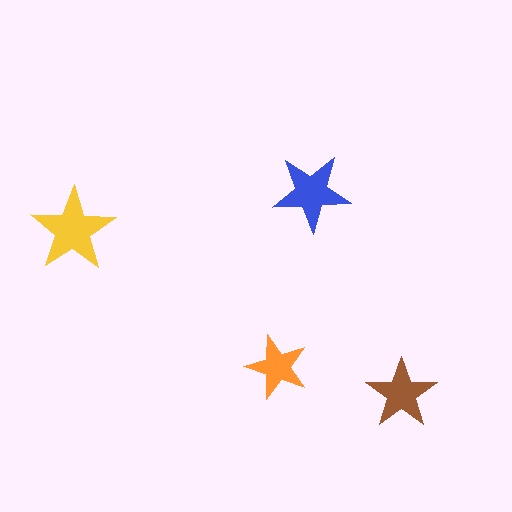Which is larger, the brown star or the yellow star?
The yellow one.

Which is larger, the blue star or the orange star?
The blue one.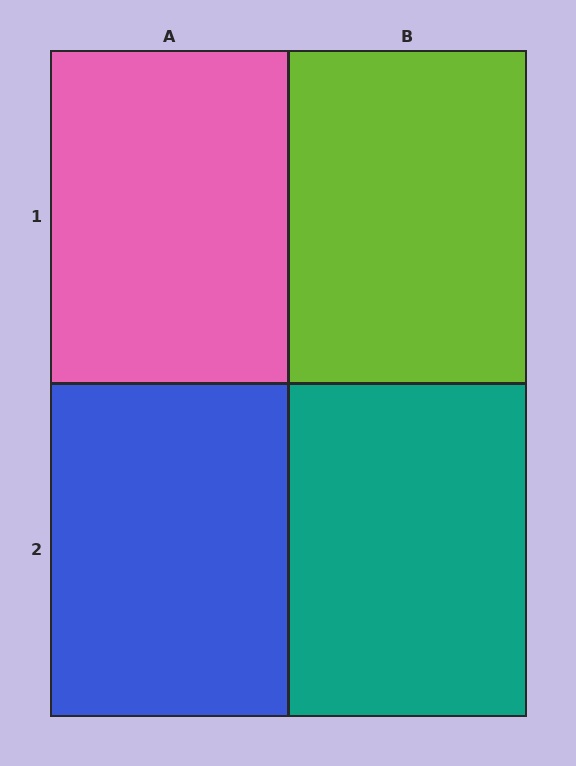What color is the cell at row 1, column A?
Pink.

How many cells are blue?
1 cell is blue.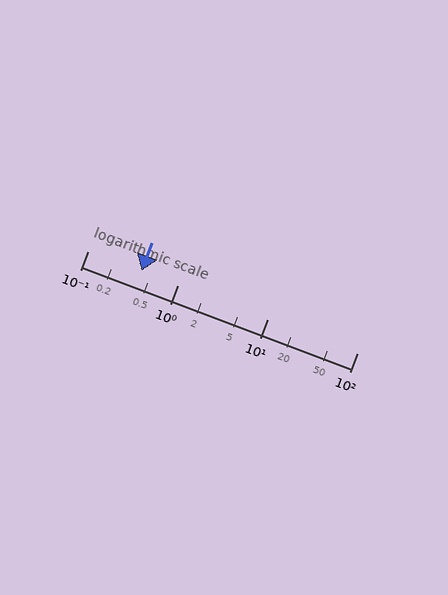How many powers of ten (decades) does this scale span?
The scale spans 3 decades, from 0.1 to 100.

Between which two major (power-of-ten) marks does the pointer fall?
The pointer is between 0.1 and 1.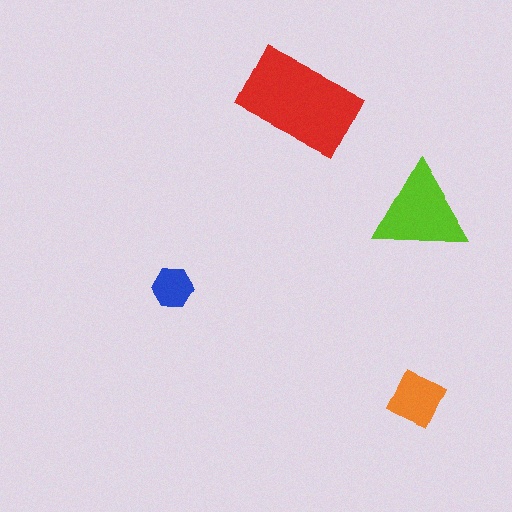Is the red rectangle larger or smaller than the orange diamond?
Larger.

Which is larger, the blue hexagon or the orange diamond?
The orange diamond.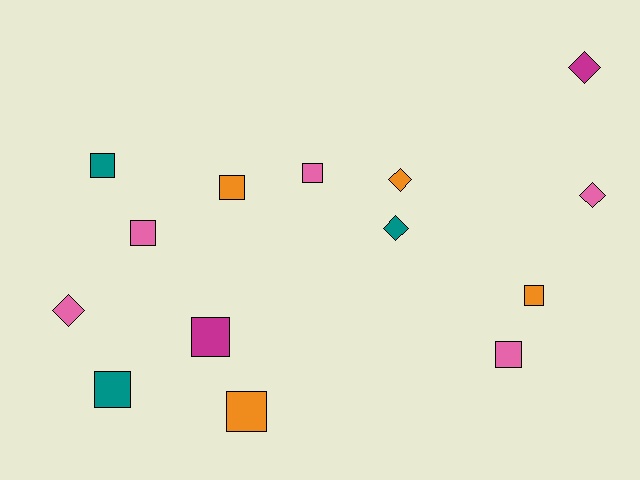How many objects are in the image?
There are 14 objects.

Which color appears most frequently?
Pink, with 5 objects.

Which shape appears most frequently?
Square, with 9 objects.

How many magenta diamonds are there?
There is 1 magenta diamond.